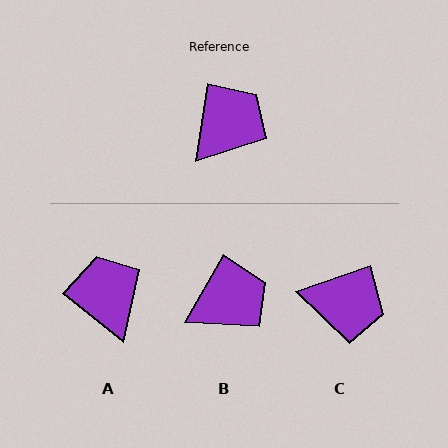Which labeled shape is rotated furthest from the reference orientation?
C, about 62 degrees away.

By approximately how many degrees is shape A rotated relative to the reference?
Approximately 60 degrees counter-clockwise.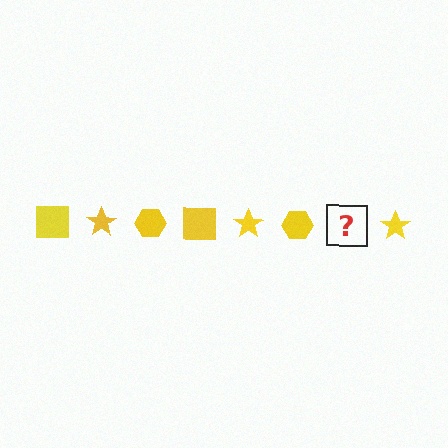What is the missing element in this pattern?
The missing element is a yellow square.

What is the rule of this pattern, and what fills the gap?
The rule is that the pattern cycles through square, star, hexagon shapes in yellow. The gap should be filled with a yellow square.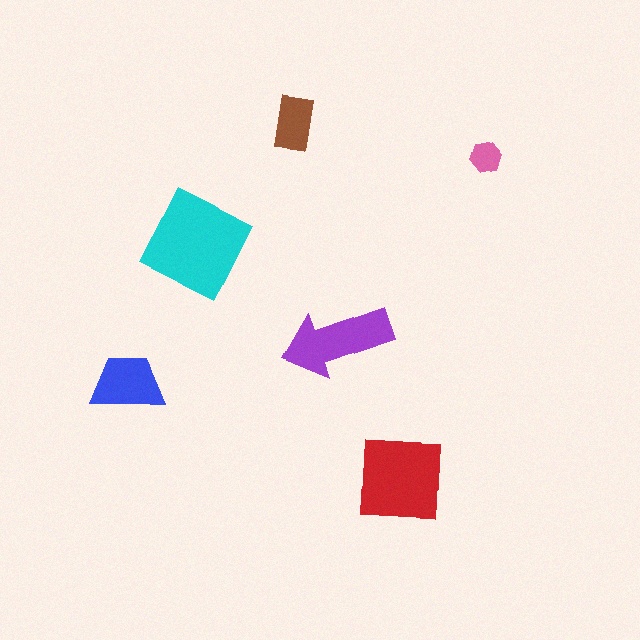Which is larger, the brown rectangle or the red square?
The red square.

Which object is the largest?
The cyan square.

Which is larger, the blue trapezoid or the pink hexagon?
The blue trapezoid.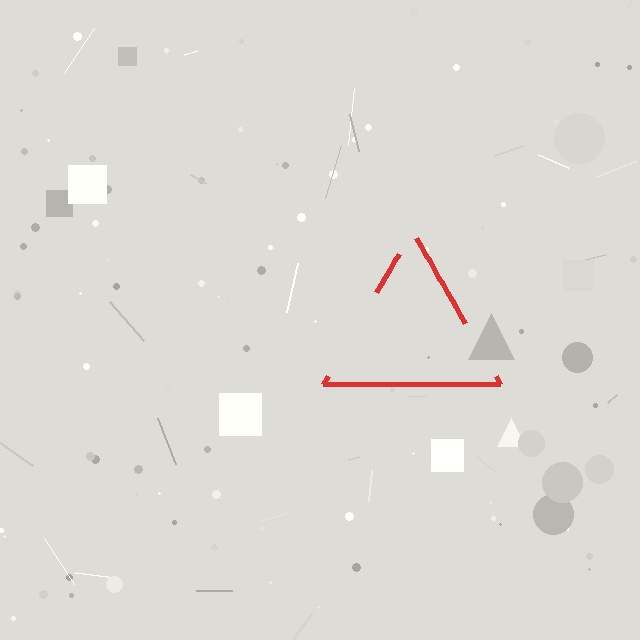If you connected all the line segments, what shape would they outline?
They would outline a triangle.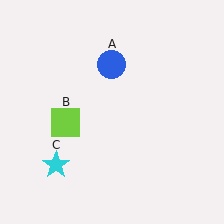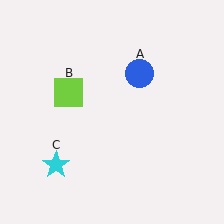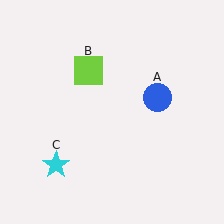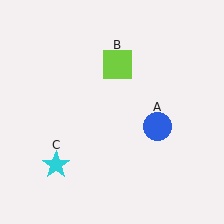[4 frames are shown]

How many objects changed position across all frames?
2 objects changed position: blue circle (object A), lime square (object B).